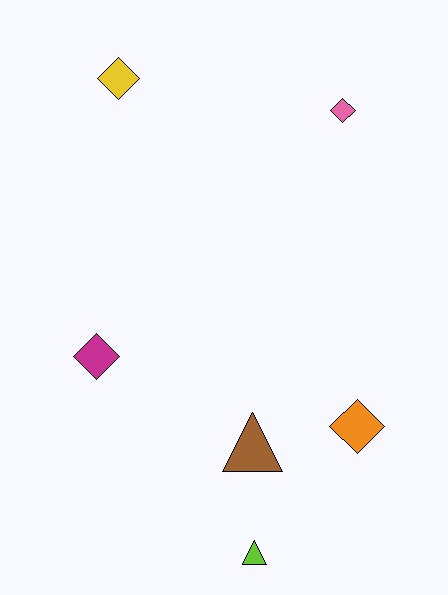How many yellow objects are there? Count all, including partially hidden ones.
There is 1 yellow object.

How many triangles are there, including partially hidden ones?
There are 2 triangles.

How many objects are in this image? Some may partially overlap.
There are 6 objects.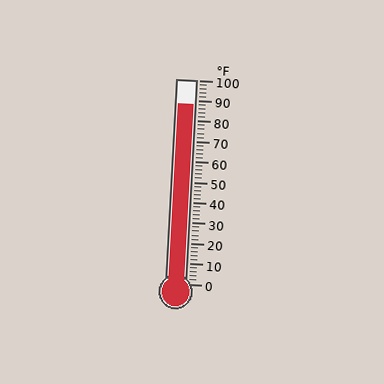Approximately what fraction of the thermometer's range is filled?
The thermometer is filled to approximately 90% of its range.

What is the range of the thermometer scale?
The thermometer scale ranges from 0°F to 100°F.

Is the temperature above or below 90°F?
The temperature is below 90°F.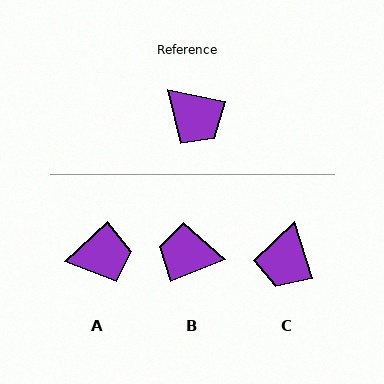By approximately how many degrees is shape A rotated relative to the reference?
Approximately 55 degrees counter-clockwise.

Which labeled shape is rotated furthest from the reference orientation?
B, about 145 degrees away.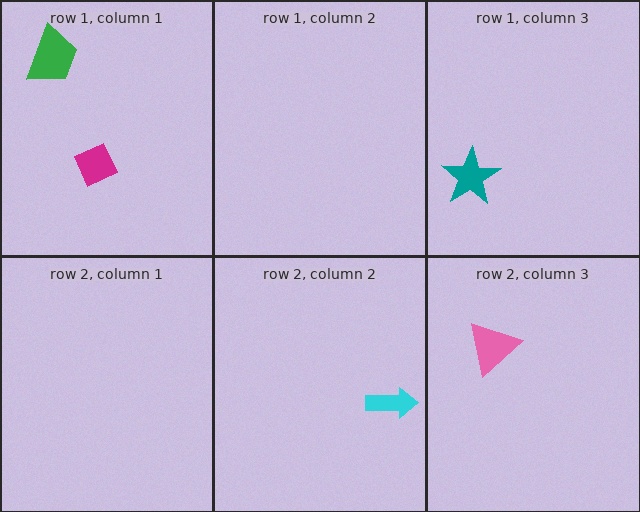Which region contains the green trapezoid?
The row 1, column 1 region.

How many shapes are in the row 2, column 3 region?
1.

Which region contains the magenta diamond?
The row 1, column 1 region.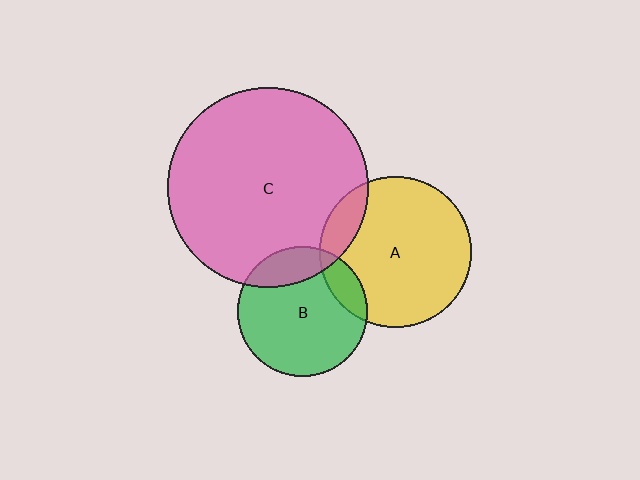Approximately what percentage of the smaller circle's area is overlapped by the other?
Approximately 15%.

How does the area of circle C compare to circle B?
Approximately 2.4 times.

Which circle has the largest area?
Circle C (pink).